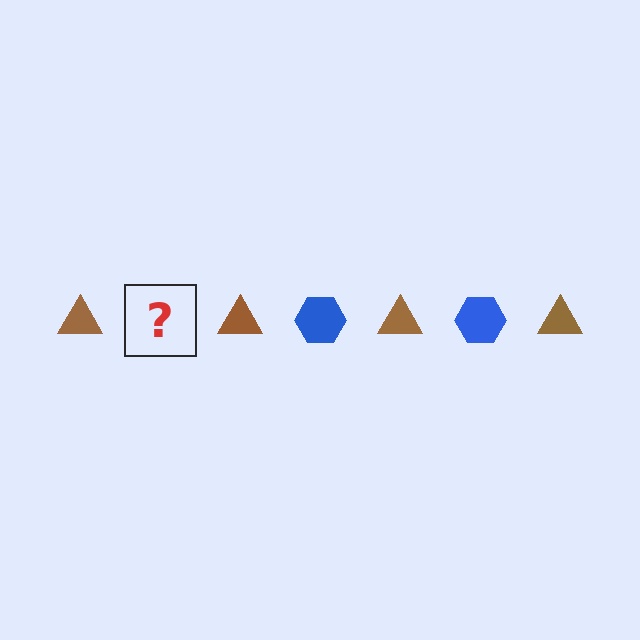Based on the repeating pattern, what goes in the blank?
The blank should be a blue hexagon.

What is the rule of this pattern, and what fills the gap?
The rule is that the pattern alternates between brown triangle and blue hexagon. The gap should be filled with a blue hexagon.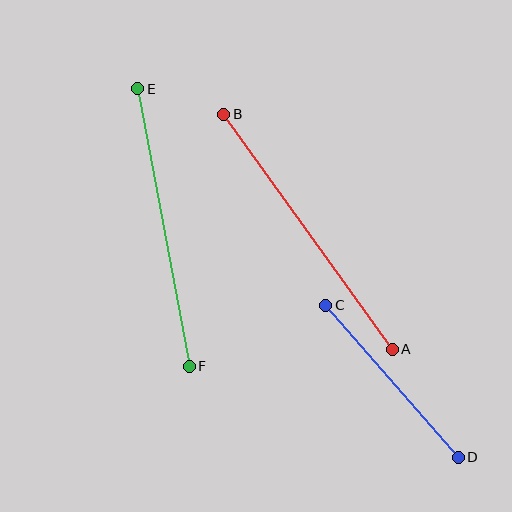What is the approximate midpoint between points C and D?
The midpoint is at approximately (392, 381) pixels.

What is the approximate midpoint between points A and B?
The midpoint is at approximately (308, 232) pixels.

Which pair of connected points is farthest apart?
Points A and B are farthest apart.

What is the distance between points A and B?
The distance is approximately 289 pixels.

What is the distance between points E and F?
The distance is approximately 282 pixels.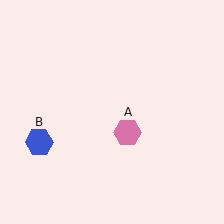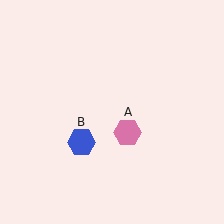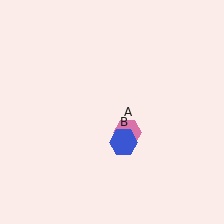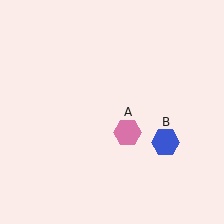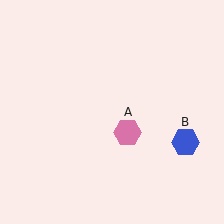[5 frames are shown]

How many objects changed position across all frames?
1 object changed position: blue hexagon (object B).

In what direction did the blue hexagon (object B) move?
The blue hexagon (object B) moved right.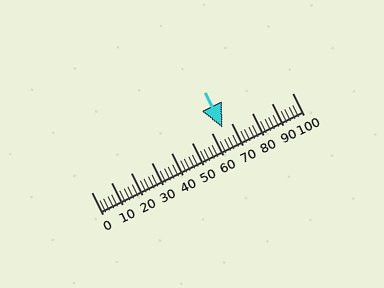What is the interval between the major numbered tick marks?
The major tick marks are spaced 10 units apart.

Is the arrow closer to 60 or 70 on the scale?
The arrow is closer to 70.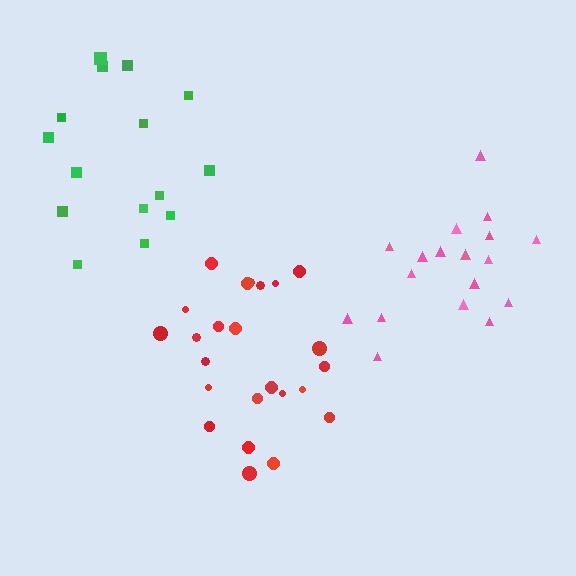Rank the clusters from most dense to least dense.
pink, red, green.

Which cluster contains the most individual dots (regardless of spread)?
Red (24).